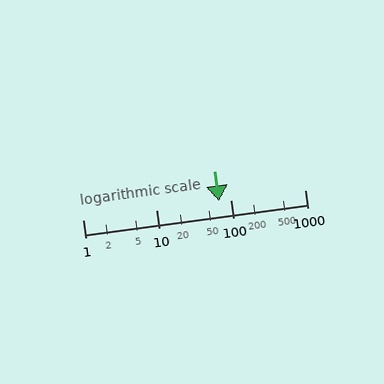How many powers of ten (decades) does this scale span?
The scale spans 3 decades, from 1 to 1000.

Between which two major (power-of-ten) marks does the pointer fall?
The pointer is between 10 and 100.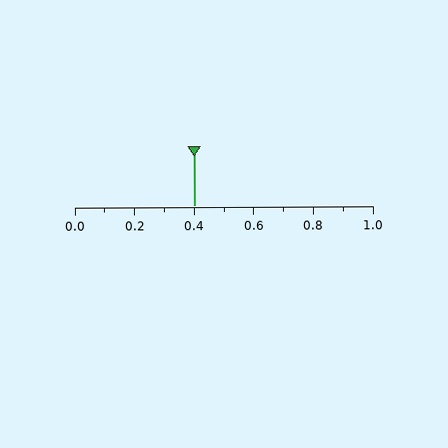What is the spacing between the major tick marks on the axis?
The major ticks are spaced 0.2 apart.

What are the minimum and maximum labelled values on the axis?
The axis runs from 0.0 to 1.0.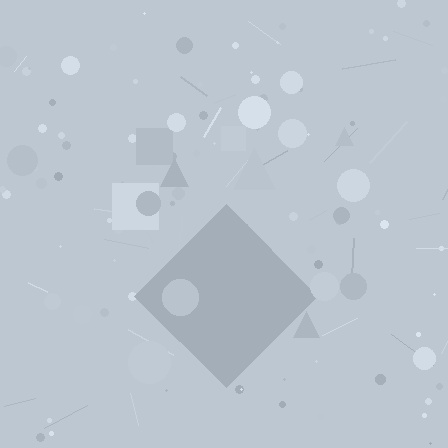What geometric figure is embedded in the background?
A diamond is embedded in the background.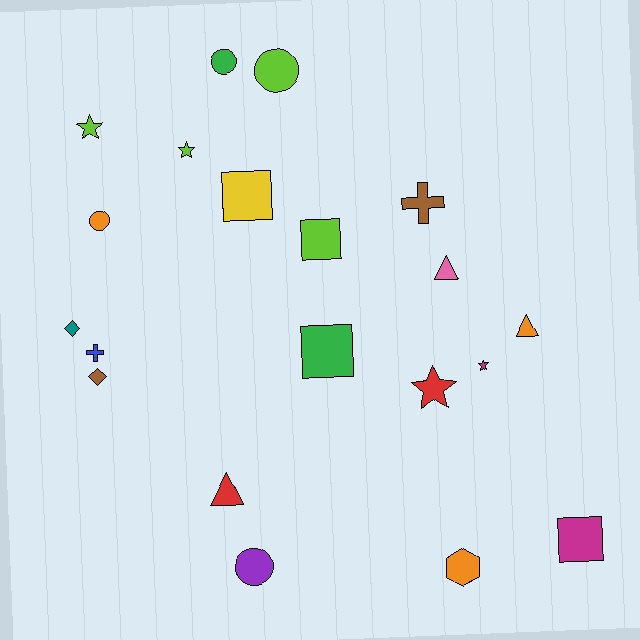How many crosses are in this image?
There are 2 crosses.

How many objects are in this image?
There are 20 objects.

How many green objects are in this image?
There are 2 green objects.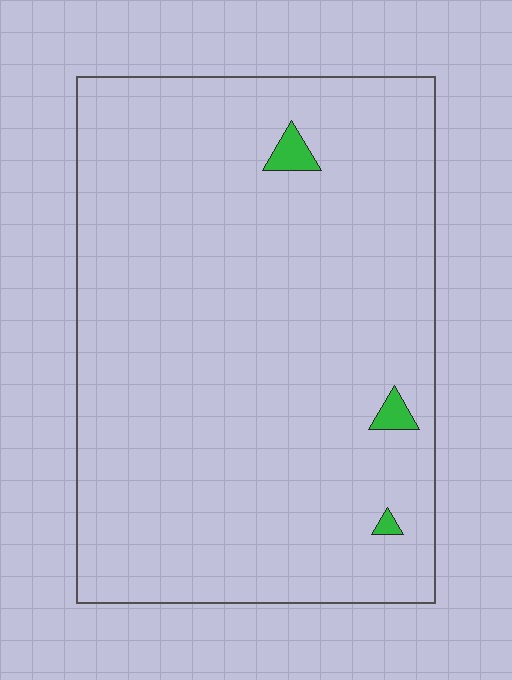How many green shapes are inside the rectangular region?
3.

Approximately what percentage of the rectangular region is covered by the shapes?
Approximately 0%.